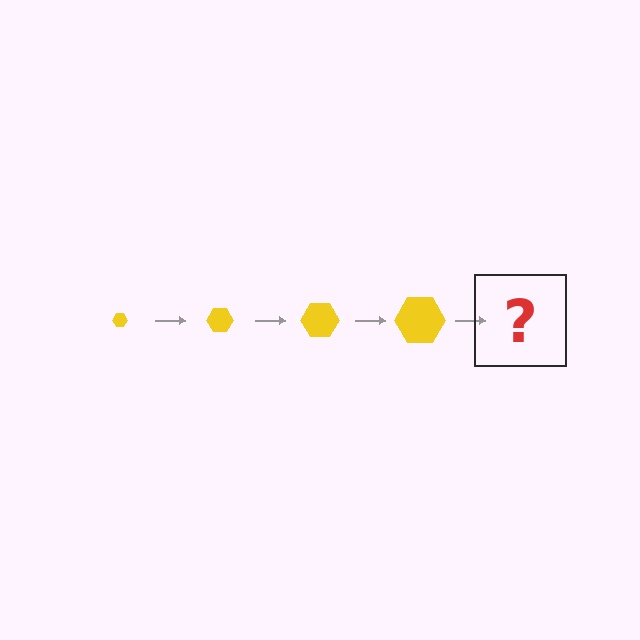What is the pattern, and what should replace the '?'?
The pattern is that the hexagon gets progressively larger each step. The '?' should be a yellow hexagon, larger than the previous one.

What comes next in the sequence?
The next element should be a yellow hexagon, larger than the previous one.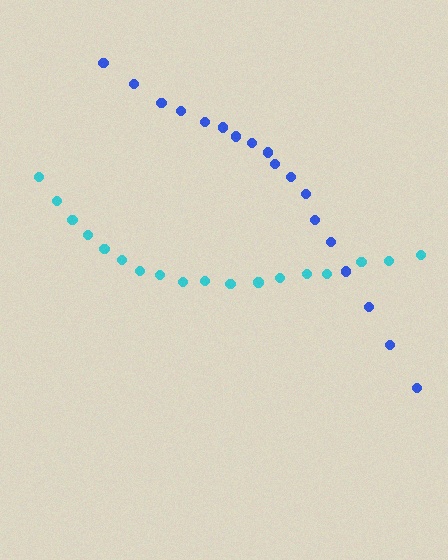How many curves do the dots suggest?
There are 2 distinct paths.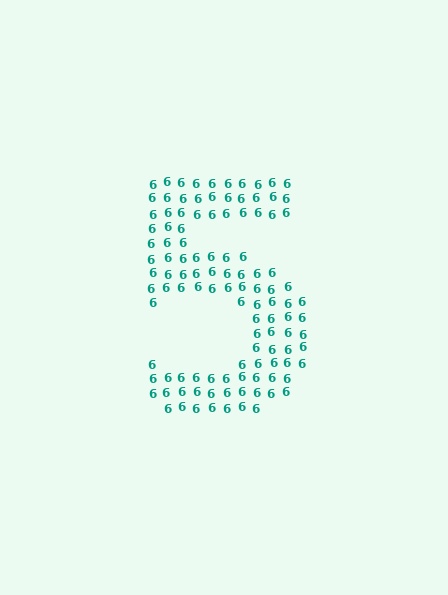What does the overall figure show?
The overall figure shows the digit 5.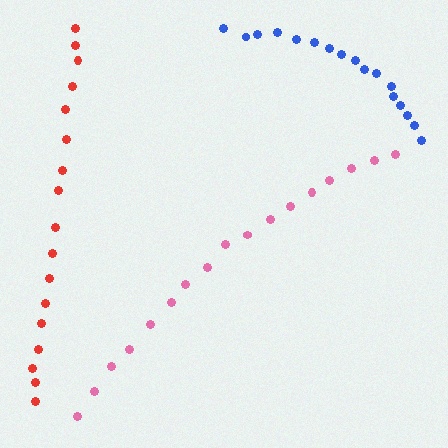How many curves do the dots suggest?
There are 3 distinct paths.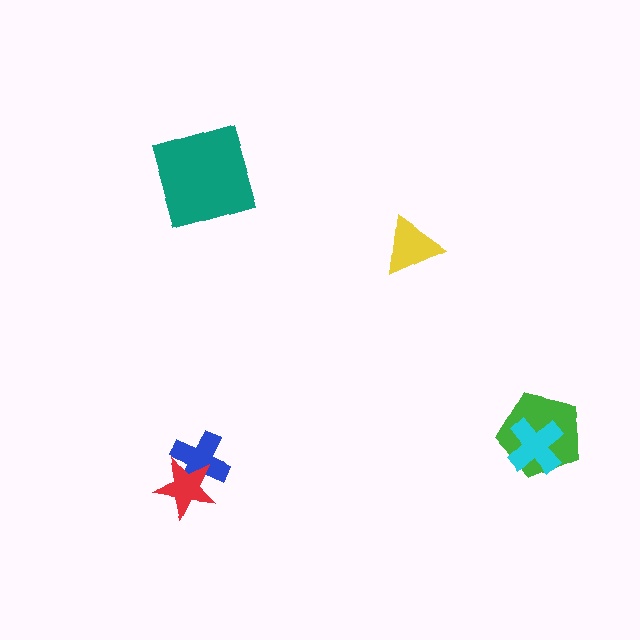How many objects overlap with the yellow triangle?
0 objects overlap with the yellow triangle.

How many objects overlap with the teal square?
0 objects overlap with the teal square.